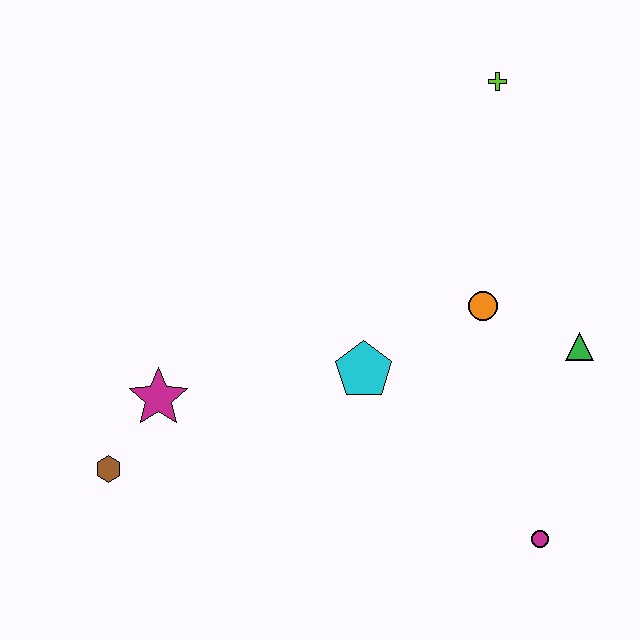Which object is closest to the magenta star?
The brown hexagon is closest to the magenta star.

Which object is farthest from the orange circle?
The brown hexagon is farthest from the orange circle.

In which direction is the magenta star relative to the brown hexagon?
The magenta star is above the brown hexagon.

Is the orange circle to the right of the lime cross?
No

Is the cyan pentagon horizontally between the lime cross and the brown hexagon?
Yes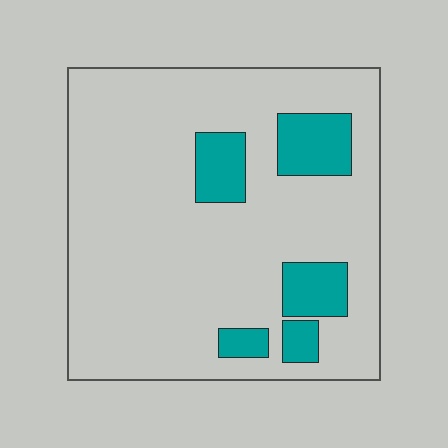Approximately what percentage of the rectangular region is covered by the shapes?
Approximately 15%.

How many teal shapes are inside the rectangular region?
5.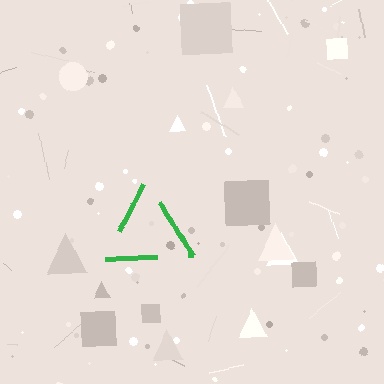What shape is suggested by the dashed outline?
The dashed outline suggests a triangle.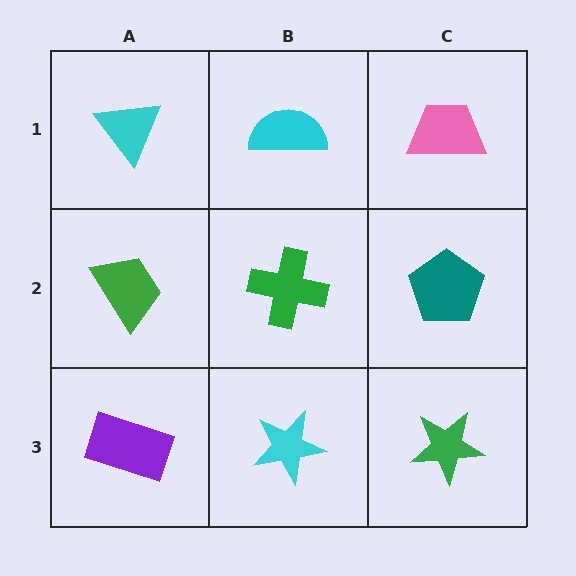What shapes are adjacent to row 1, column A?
A green trapezoid (row 2, column A), a cyan semicircle (row 1, column B).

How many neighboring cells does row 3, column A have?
2.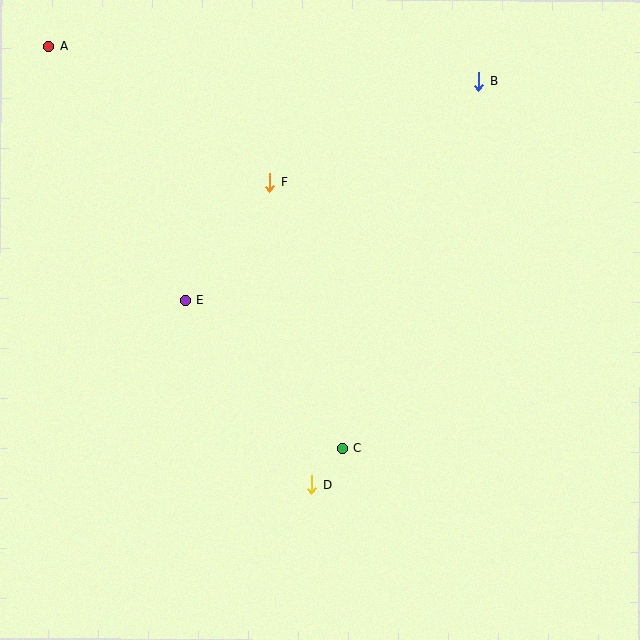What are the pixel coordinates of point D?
Point D is at (312, 485).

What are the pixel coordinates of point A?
Point A is at (49, 46).